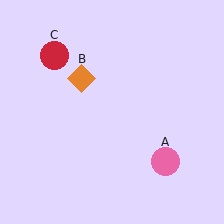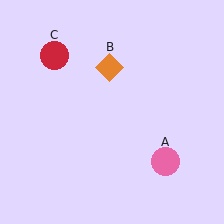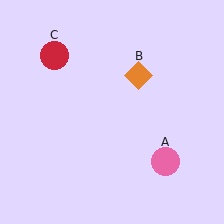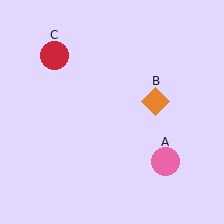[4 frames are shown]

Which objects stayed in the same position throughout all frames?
Pink circle (object A) and red circle (object C) remained stationary.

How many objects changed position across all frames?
1 object changed position: orange diamond (object B).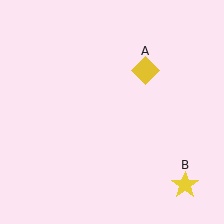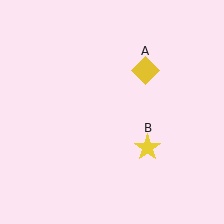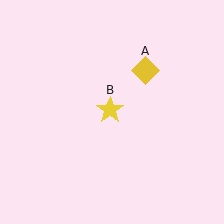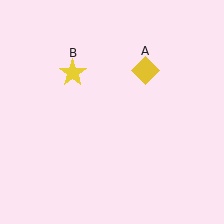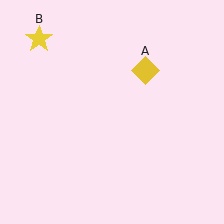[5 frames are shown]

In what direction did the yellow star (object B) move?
The yellow star (object B) moved up and to the left.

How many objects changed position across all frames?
1 object changed position: yellow star (object B).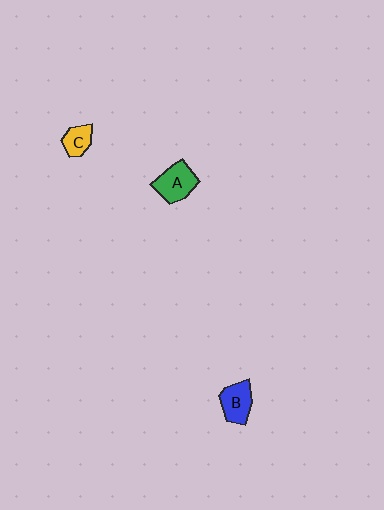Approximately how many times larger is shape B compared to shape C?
Approximately 1.5 times.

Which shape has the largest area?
Shape A (green).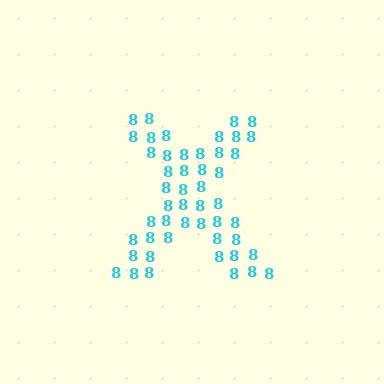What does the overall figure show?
The overall figure shows the letter X.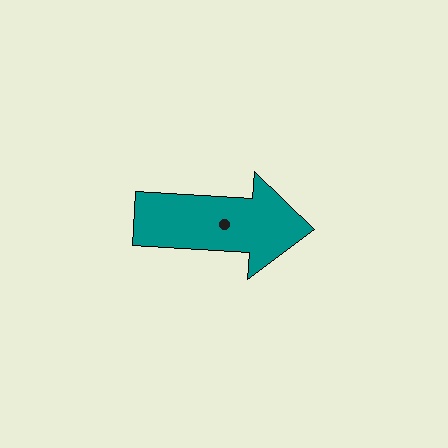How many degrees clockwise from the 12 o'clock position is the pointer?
Approximately 94 degrees.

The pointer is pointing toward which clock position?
Roughly 3 o'clock.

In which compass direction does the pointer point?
East.